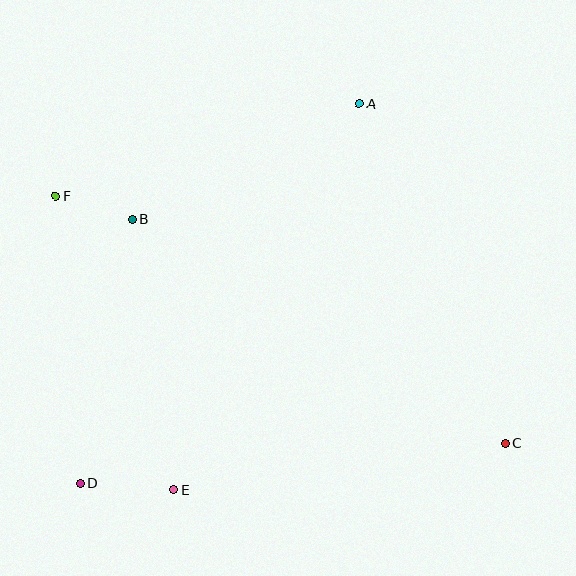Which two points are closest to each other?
Points B and F are closest to each other.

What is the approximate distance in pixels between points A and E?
The distance between A and E is approximately 428 pixels.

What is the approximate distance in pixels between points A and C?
The distance between A and C is approximately 370 pixels.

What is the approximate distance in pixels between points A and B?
The distance between A and B is approximately 255 pixels.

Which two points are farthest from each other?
Points C and F are farthest from each other.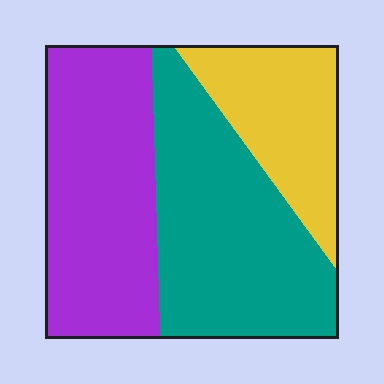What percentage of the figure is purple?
Purple covers around 40% of the figure.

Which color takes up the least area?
Yellow, at roughly 20%.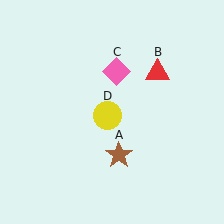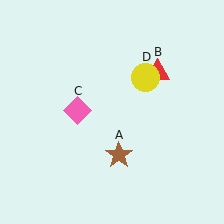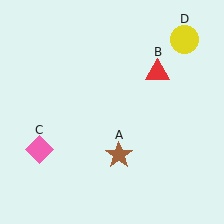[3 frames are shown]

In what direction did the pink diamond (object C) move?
The pink diamond (object C) moved down and to the left.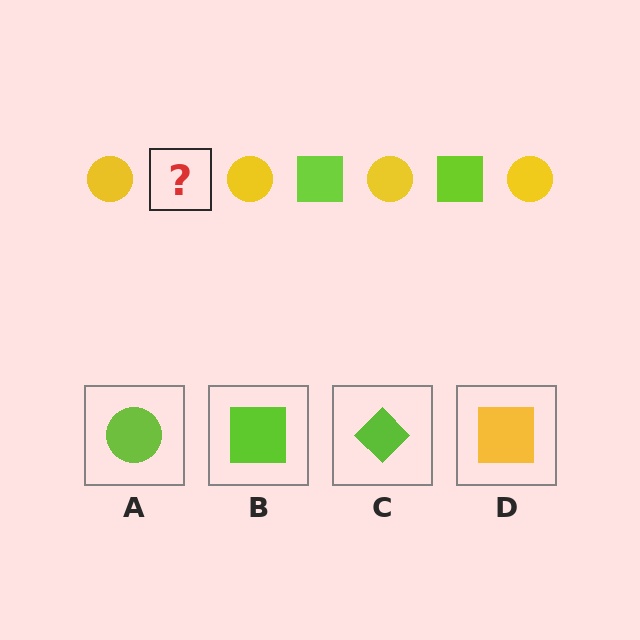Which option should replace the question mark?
Option B.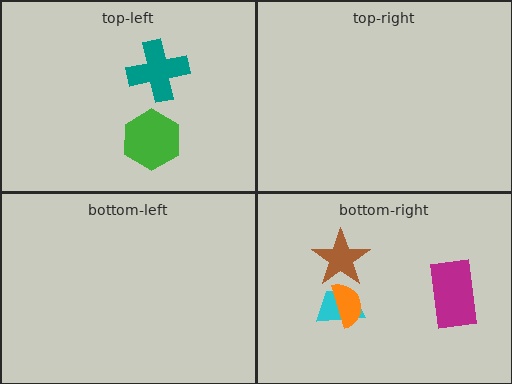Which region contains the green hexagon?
The top-left region.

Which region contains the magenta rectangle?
The bottom-right region.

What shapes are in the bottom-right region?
The cyan trapezoid, the orange semicircle, the magenta rectangle, the brown star.